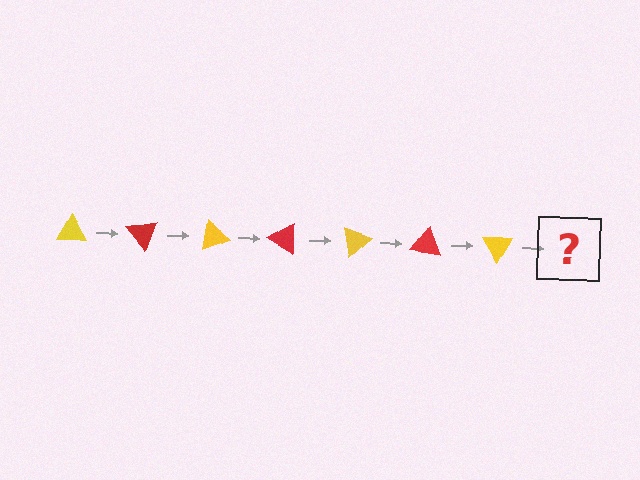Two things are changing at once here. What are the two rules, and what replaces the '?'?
The two rules are that it rotates 50 degrees each step and the color cycles through yellow and red. The '?' should be a red triangle, rotated 350 degrees from the start.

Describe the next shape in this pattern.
It should be a red triangle, rotated 350 degrees from the start.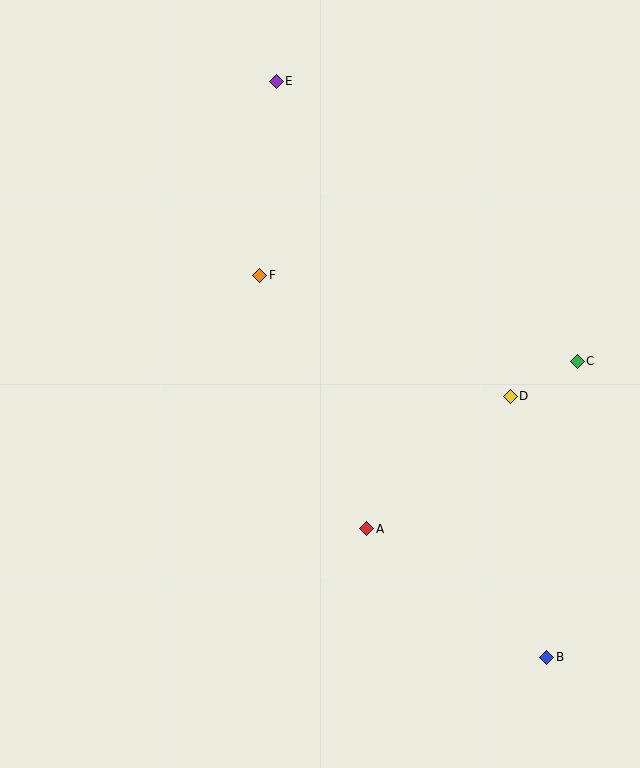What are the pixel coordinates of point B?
Point B is at (547, 657).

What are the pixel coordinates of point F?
Point F is at (260, 275).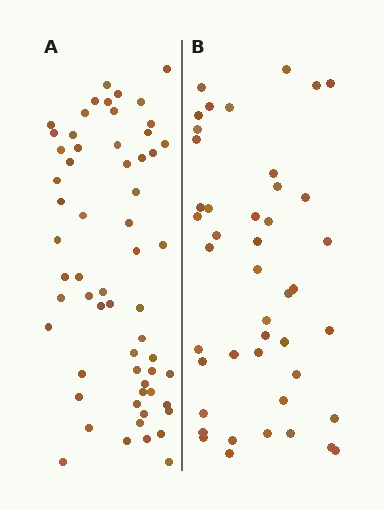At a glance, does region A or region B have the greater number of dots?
Region A (the left region) has more dots.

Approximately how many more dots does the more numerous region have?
Region A has approximately 15 more dots than region B.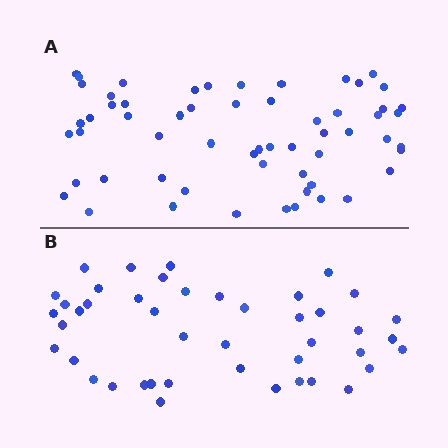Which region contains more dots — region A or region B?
Region A (the top region) has more dots.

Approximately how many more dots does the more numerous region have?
Region A has approximately 15 more dots than region B.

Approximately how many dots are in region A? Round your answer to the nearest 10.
About 60 dots. (The exact count is 59, which rounds to 60.)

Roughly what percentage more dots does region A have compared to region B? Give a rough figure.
About 35% more.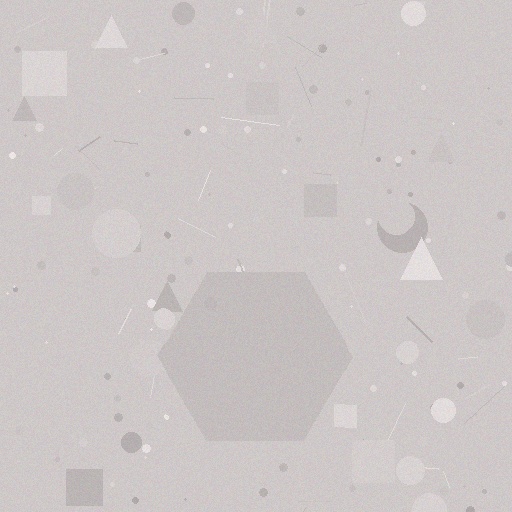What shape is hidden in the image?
A hexagon is hidden in the image.